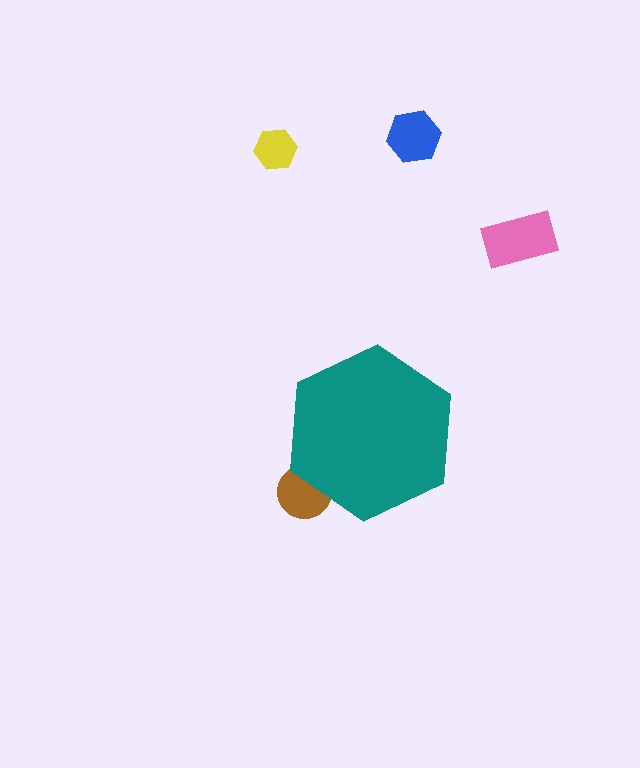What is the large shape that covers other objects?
A teal hexagon.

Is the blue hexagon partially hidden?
No, the blue hexagon is fully visible.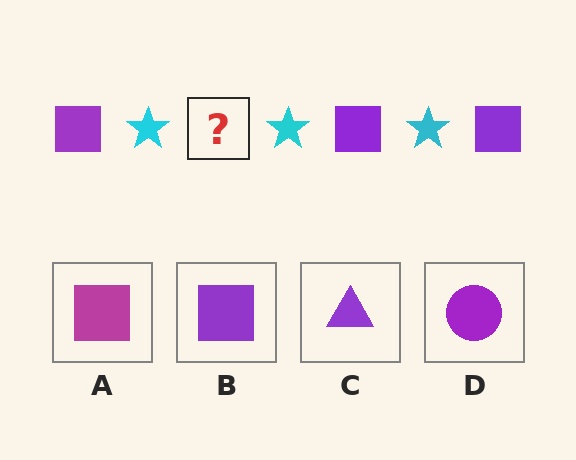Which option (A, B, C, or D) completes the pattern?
B.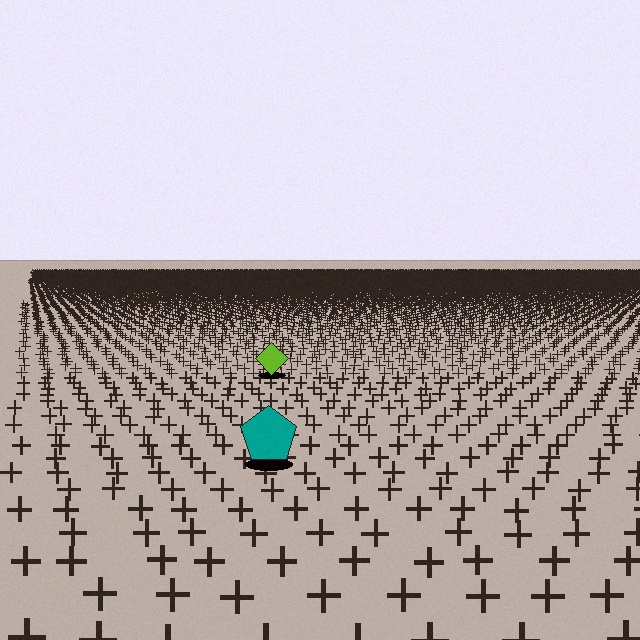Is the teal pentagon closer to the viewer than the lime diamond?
Yes. The teal pentagon is closer — you can tell from the texture gradient: the ground texture is coarser near it.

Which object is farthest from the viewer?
The lime diamond is farthest from the viewer. It appears smaller and the ground texture around it is denser.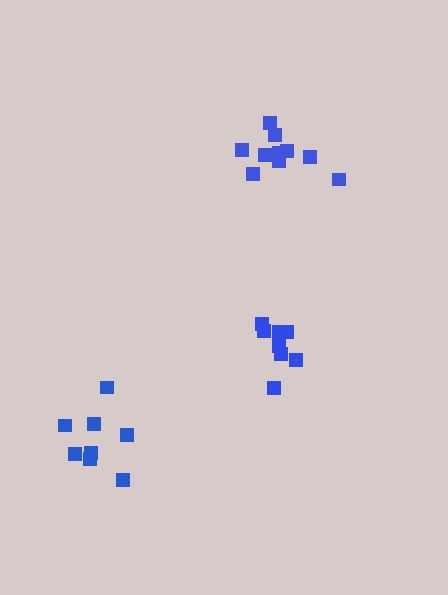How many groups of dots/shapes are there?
There are 3 groups.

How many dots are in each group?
Group 1: 8 dots, Group 2: 8 dots, Group 3: 10 dots (26 total).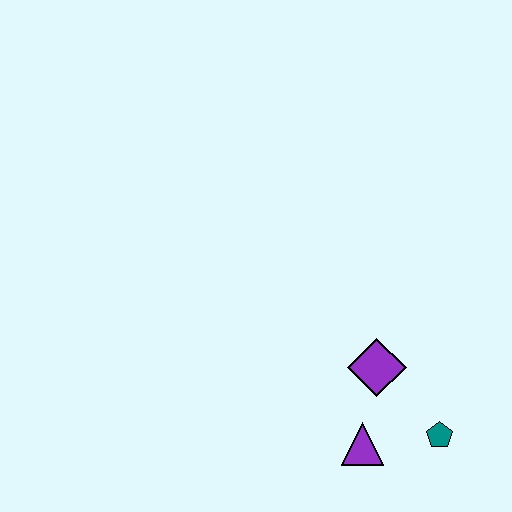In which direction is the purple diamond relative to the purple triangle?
The purple diamond is above the purple triangle.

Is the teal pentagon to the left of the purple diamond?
No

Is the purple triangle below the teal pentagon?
Yes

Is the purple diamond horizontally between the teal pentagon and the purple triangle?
Yes